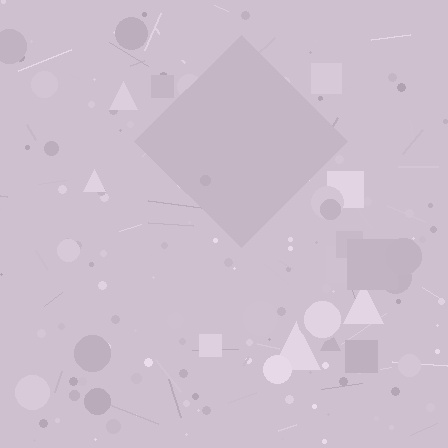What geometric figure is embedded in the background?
A diamond is embedded in the background.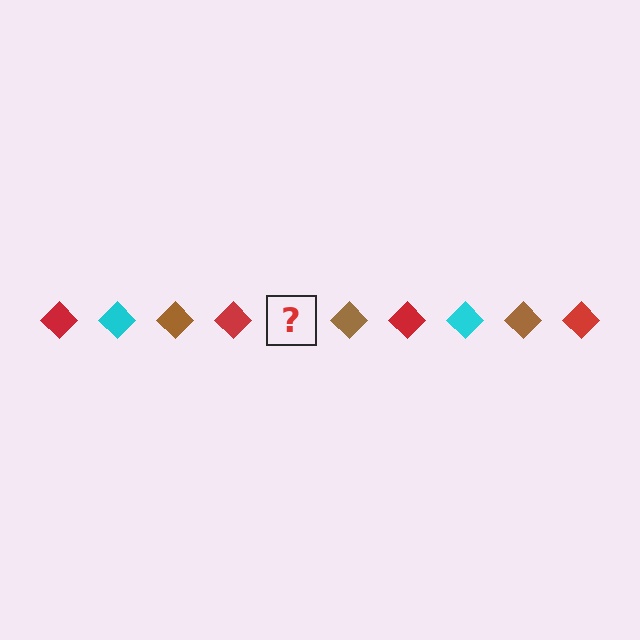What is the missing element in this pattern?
The missing element is a cyan diamond.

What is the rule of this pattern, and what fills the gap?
The rule is that the pattern cycles through red, cyan, brown diamonds. The gap should be filled with a cyan diamond.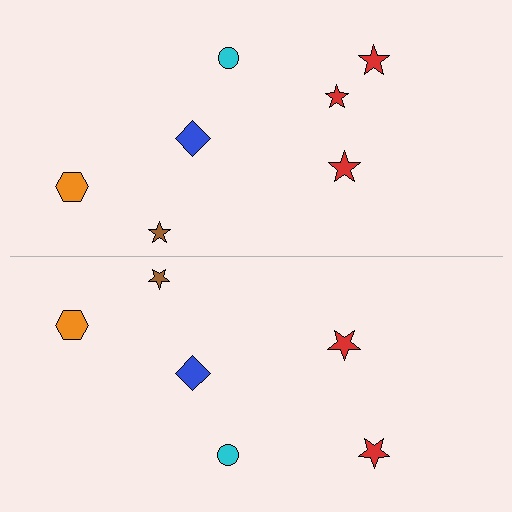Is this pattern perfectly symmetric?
No, the pattern is not perfectly symmetric. A red star is missing from the bottom side.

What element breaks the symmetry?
A red star is missing from the bottom side.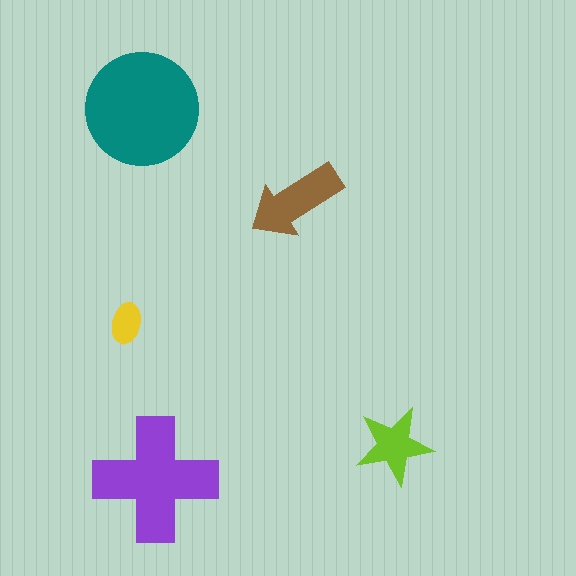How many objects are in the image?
There are 5 objects in the image.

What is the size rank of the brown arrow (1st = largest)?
3rd.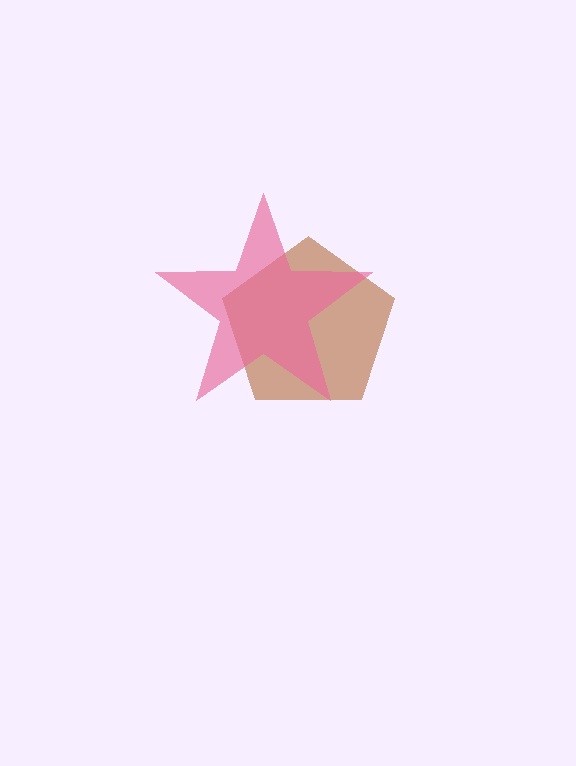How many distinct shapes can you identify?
There are 2 distinct shapes: a brown pentagon, a pink star.